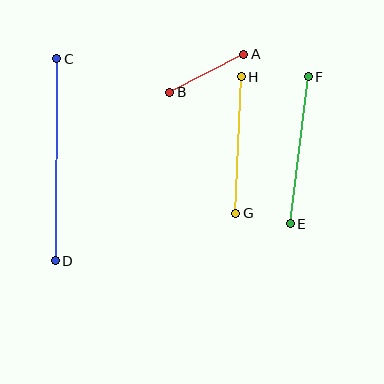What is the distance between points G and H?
The distance is approximately 137 pixels.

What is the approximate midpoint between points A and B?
The midpoint is at approximately (207, 73) pixels.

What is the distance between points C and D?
The distance is approximately 202 pixels.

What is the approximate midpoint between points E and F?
The midpoint is at approximately (299, 150) pixels.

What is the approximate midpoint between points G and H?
The midpoint is at approximately (239, 145) pixels.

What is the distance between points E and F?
The distance is approximately 148 pixels.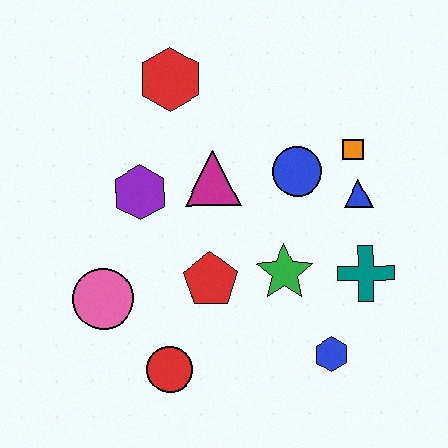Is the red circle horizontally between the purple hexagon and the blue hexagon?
Yes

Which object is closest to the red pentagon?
The green star is closest to the red pentagon.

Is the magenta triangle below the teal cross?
No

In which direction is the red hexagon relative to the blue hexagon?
The red hexagon is above the blue hexagon.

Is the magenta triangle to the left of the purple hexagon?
No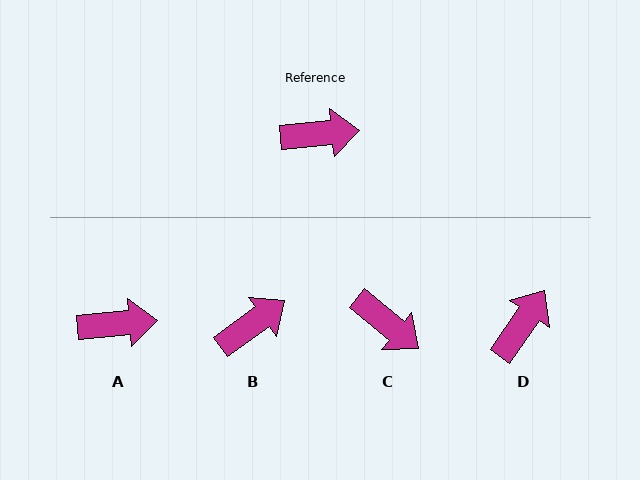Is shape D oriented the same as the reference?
No, it is off by about 51 degrees.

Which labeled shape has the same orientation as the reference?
A.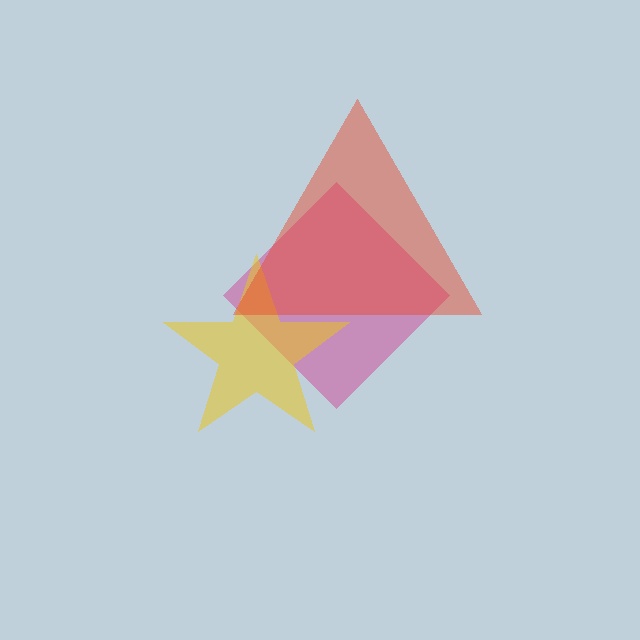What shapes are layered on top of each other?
The layered shapes are: a magenta diamond, a yellow star, a red triangle.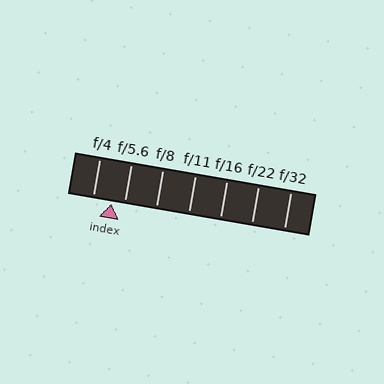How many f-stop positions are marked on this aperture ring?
There are 7 f-stop positions marked.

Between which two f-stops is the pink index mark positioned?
The index mark is between f/4 and f/5.6.